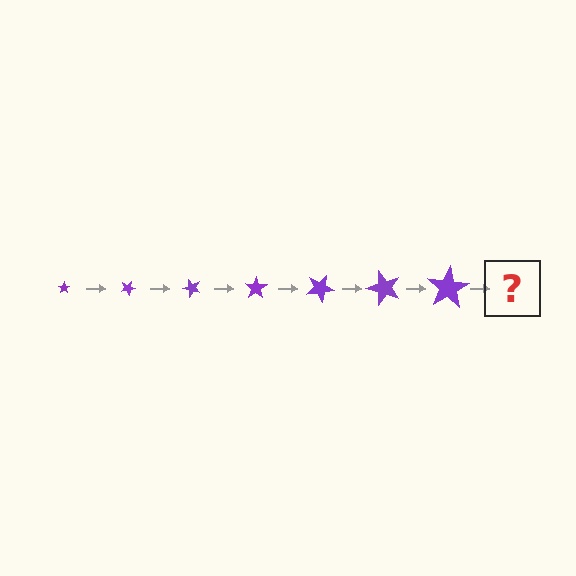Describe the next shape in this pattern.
It should be a star, larger than the previous one and rotated 175 degrees from the start.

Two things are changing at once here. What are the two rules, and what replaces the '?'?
The two rules are that the star grows larger each step and it rotates 25 degrees each step. The '?' should be a star, larger than the previous one and rotated 175 degrees from the start.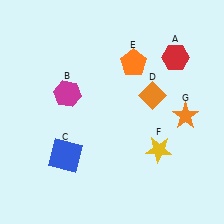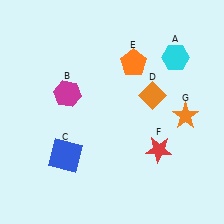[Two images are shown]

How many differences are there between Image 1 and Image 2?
There are 2 differences between the two images.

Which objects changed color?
A changed from red to cyan. F changed from yellow to red.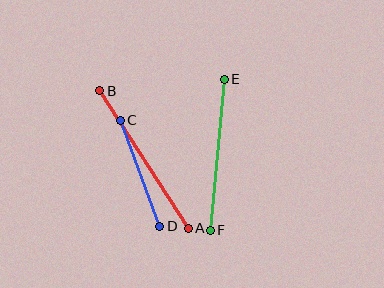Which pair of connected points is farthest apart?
Points A and B are farthest apart.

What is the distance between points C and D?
The distance is approximately 113 pixels.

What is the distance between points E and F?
The distance is approximately 151 pixels.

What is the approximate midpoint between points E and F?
The midpoint is at approximately (217, 155) pixels.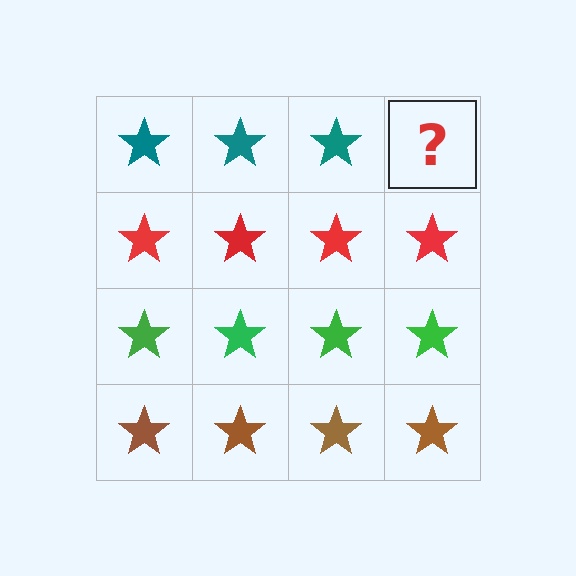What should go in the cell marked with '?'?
The missing cell should contain a teal star.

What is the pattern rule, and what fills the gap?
The rule is that each row has a consistent color. The gap should be filled with a teal star.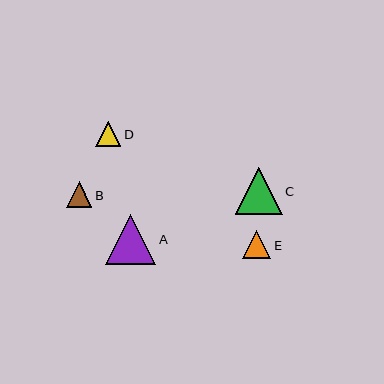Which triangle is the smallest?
Triangle D is the smallest with a size of approximately 25 pixels.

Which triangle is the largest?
Triangle A is the largest with a size of approximately 50 pixels.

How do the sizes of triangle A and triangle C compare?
Triangle A and triangle C are approximately the same size.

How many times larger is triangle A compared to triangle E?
Triangle A is approximately 1.8 times the size of triangle E.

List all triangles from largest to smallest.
From largest to smallest: A, C, E, B, D.